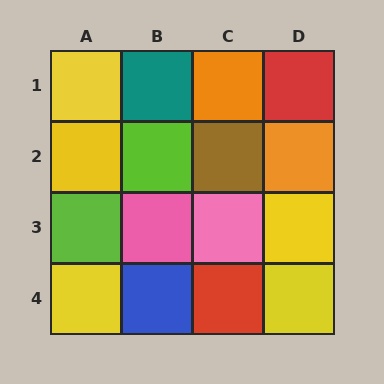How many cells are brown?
1 cell is brown.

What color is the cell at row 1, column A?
Yellow.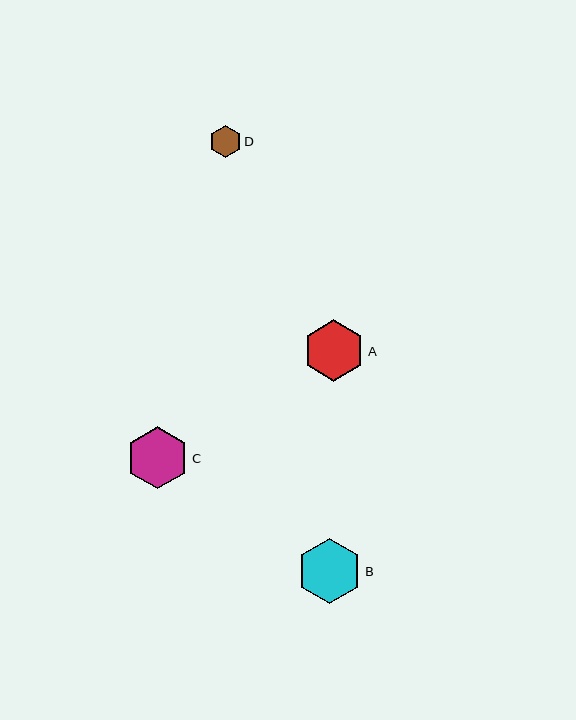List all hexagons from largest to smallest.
From largest to smallest: B, C, A, D.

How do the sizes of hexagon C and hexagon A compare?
Hexagon C and hexagon A are approximately the same size.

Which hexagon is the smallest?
Hexagon D is the smallest with a size of approximately 32 pixels.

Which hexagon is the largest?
Hexagon B is the largest with a size of approximately 65 pixels.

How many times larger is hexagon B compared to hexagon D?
Hexagon B is approximately 2.1 times the size of hexagon D.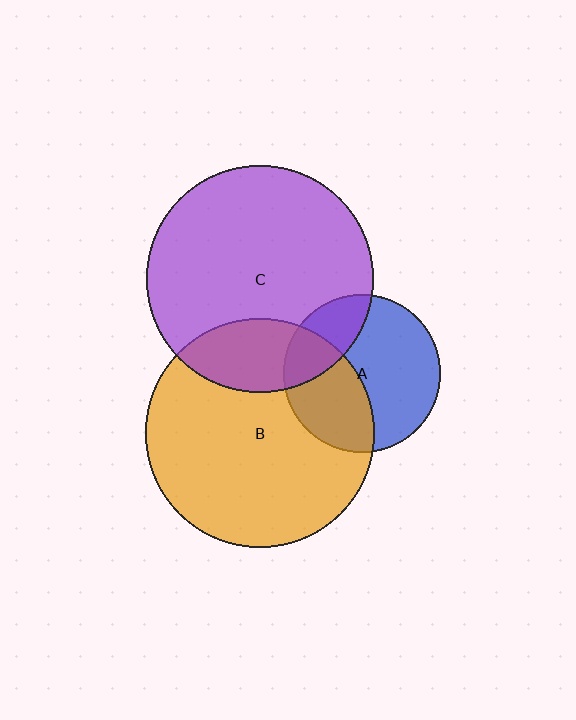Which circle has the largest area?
Circle B (orange).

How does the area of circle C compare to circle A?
Approximately 2.1 times.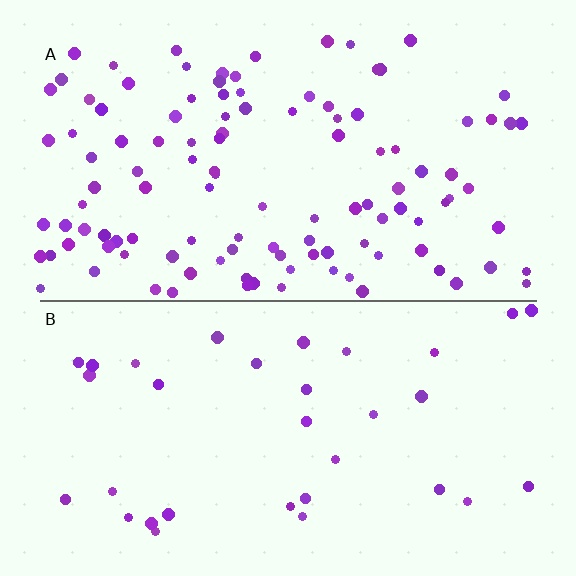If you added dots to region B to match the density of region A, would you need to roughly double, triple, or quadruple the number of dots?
Approximately triple.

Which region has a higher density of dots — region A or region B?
A (the top).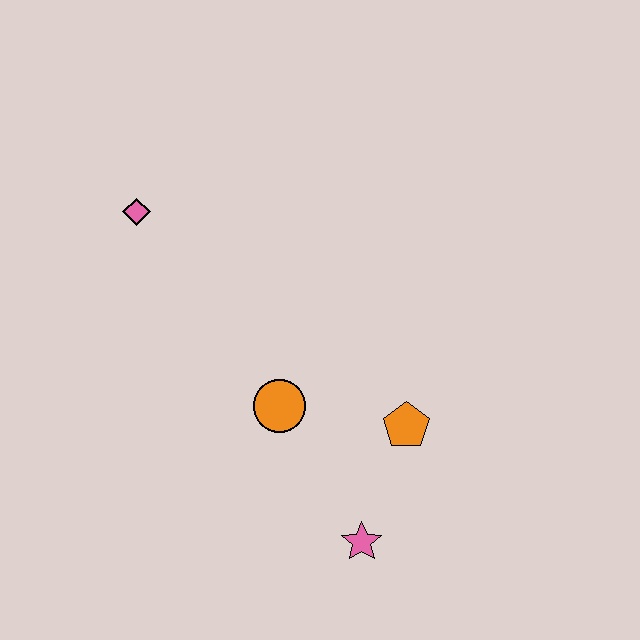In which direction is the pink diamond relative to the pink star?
The pink diamond is above the pink star.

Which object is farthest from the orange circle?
The pink diamond is farthest from the orange circle.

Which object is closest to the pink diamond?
The orange circle is closest to the pink diamond.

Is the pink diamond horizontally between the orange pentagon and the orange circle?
No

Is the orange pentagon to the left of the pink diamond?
No